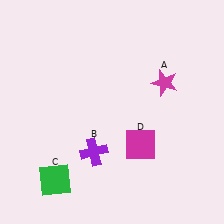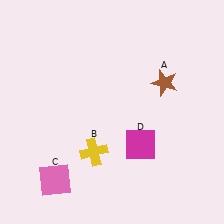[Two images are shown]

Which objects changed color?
A changed from magenta to brown. B changed from purple to yellow. C changed from green to pink.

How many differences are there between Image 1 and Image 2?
There are 3 differences between the two images.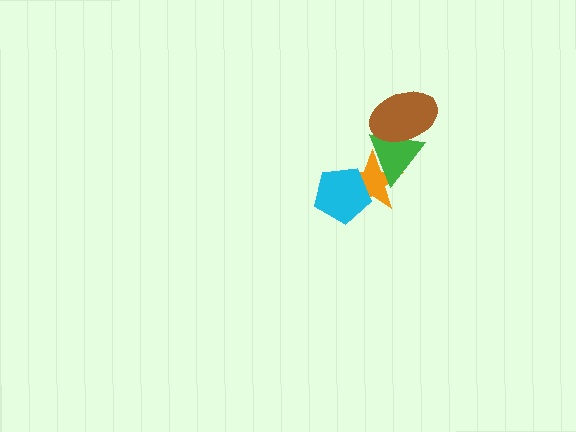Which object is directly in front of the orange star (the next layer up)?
The cyan pentagon is directly in front of the orange star.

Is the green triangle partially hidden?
Yes, it is partially covered by another shape.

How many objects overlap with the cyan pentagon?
1 object overlaps with the cyan pentagon.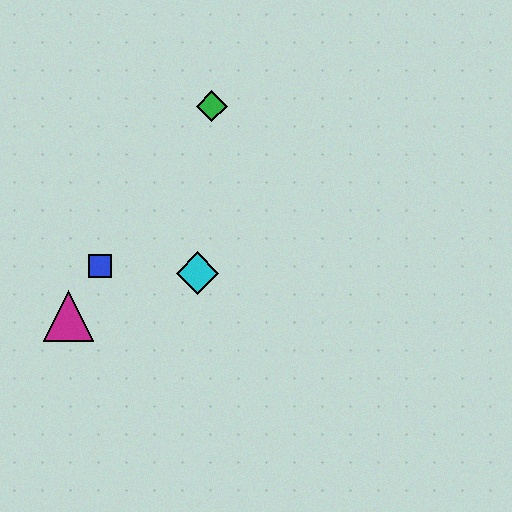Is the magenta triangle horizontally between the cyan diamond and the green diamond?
No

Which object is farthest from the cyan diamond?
The green diamond is farthest from the cyan diamond.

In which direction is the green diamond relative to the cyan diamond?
The green diamond is above the cyan diamond.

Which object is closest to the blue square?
The magenta triangle is closest to the blue square.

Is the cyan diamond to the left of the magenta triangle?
No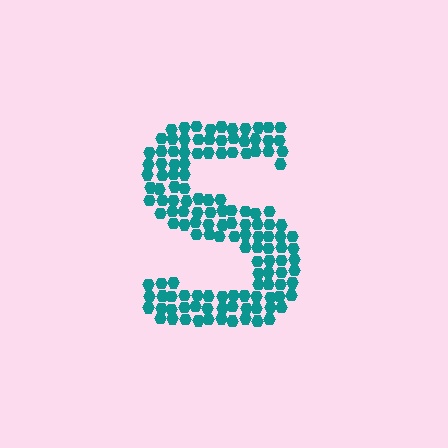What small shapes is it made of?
It is made of small hexagons.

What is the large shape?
The large shape is the letter S.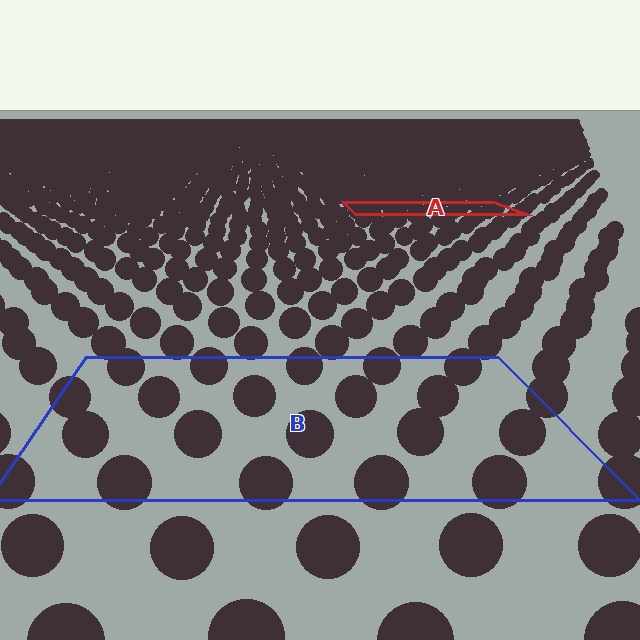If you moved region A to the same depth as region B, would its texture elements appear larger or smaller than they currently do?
They would appear larger. At a closer depth, the same texture elements are projected at a bigger on-screen size.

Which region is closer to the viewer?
Region B is closer. The texture elements there are larger and more spread out.